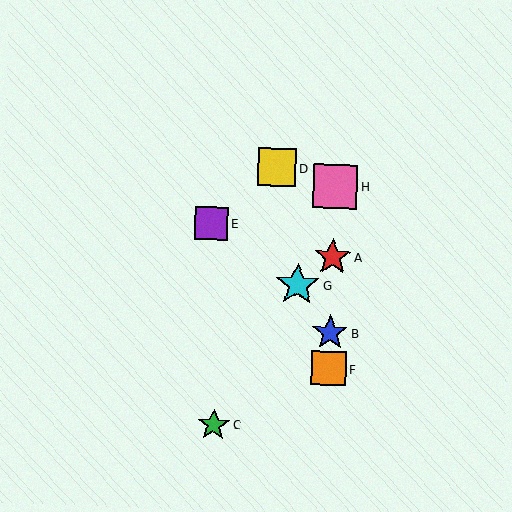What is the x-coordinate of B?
Object B is at x≈330.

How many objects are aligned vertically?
4 objects (A, B, F, H) are aligned vertically.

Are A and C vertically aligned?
No, A is at x≈333 and C is at x≈214.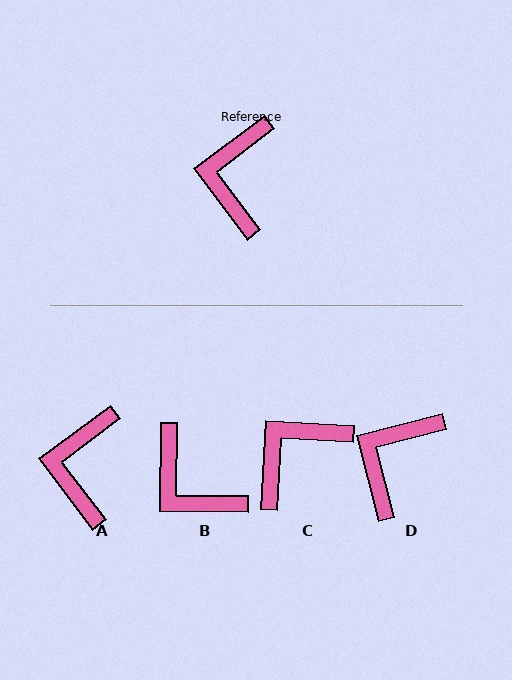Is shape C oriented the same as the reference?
No, it is off by about 41 degrees.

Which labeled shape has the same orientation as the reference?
A.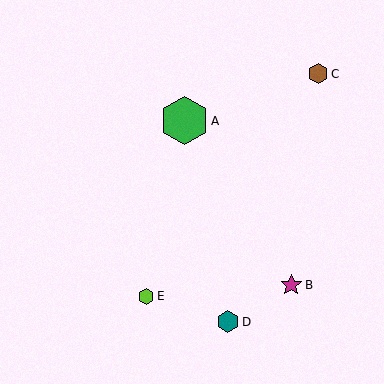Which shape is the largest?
The green hexagon (labeled A) is the largest.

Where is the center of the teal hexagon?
The center of the teal hexagon is at (228, 322).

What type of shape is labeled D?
Shape D is a teal hexagon.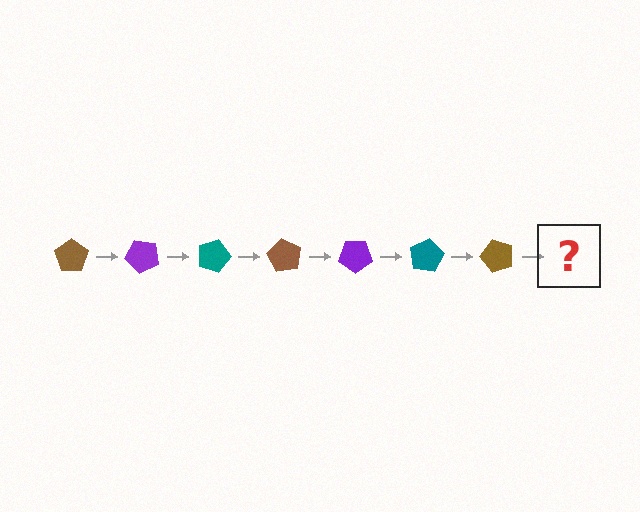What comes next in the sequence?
The next element should be a purple pentagon, rotated 315 degrees from the start.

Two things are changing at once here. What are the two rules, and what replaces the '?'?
The two rules are that it rotates 45 degrees each step and the color cycles through brown, purple, and teal. The '?' should be a purple pentagon, rotated 315 degrees from the start.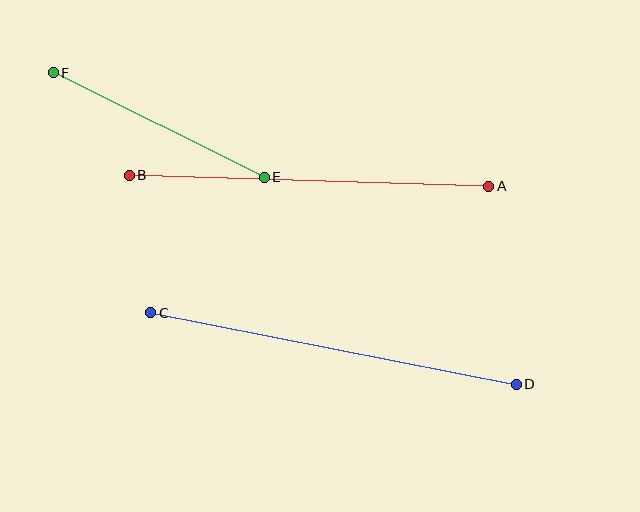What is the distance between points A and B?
The distance is approximately 360 pixels.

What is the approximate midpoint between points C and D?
The midpoint is at approximately (333, 348) pixels.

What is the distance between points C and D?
The distance is approximately 372 pixels.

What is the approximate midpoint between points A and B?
The midpoint is at approximately (309, 181) pixels.